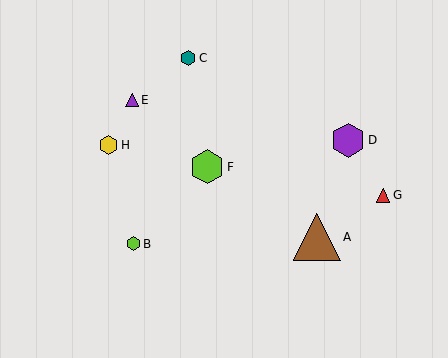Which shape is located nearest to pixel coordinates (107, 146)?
The yellow hexagon (labeled H) at (108, 145) is nearest to that location.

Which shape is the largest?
The brown triangle (labeled A) is the largest.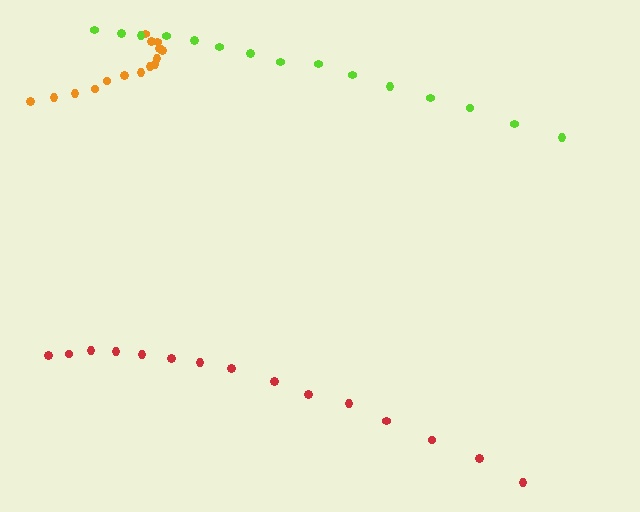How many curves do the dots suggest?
There are 3 distinct paths.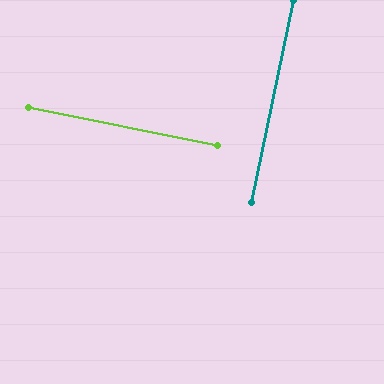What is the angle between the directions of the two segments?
Approximately 89 degrees.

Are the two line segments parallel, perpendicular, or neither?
Perpendicular — they meet at approximately 89°.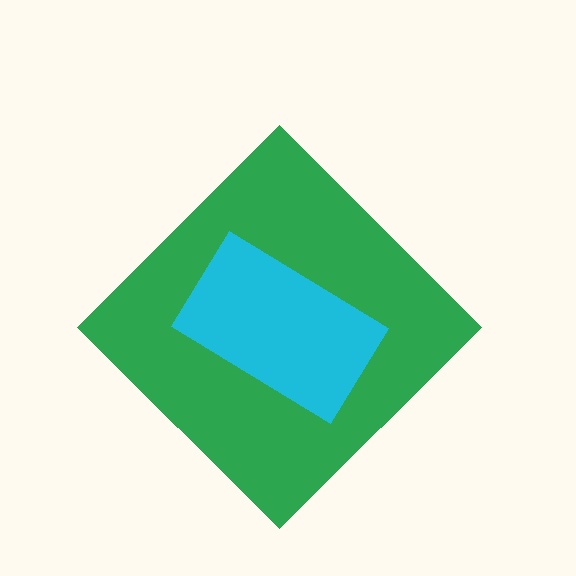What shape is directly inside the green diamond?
The cyan rectangle.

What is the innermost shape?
The cyan rectangle.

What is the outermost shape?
The green diamond.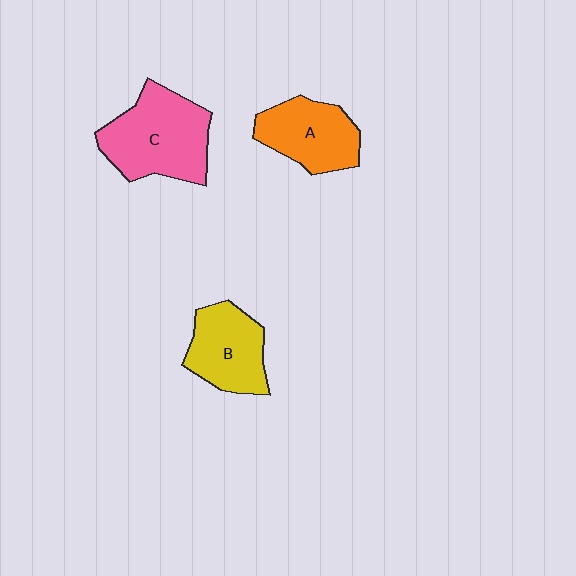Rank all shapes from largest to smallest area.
From largest to smallest: C (pink), A (orange), B (yellow).